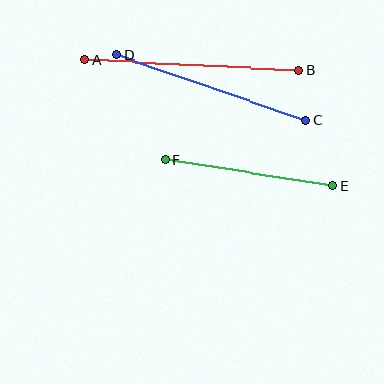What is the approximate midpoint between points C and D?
The midpoint is at approximately (211, 88) pixels.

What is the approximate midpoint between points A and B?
The midpoint is at approximately (192, 65) pixels.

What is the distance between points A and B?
The distance is approximately 214 pixels.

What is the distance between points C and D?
The distance is approximately 199 pixels.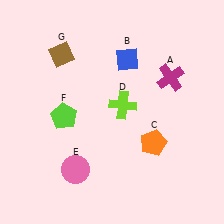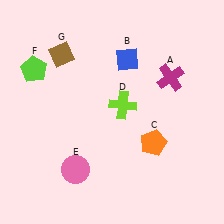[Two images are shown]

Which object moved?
The lime pentagon (F) moved up.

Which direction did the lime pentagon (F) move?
The lime pentagon (F) moved up.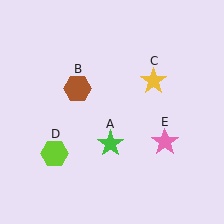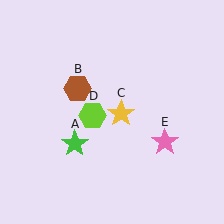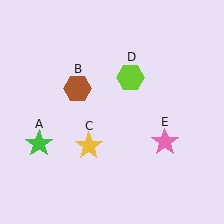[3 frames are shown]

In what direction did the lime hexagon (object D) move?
The lime hexagon (object D) moved up and to the right.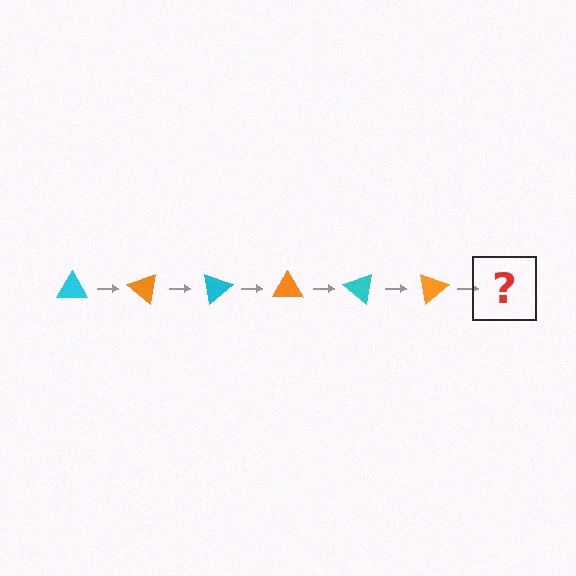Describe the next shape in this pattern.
It should be a cyan triangle, rotated 240 degrees from the start.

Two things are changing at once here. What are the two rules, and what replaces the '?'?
The two rules are that it rotates 40 degrees each step and the color cycles through cyan and orange. The '?' should be a cyan triangle, rotated 240 degrees from the start.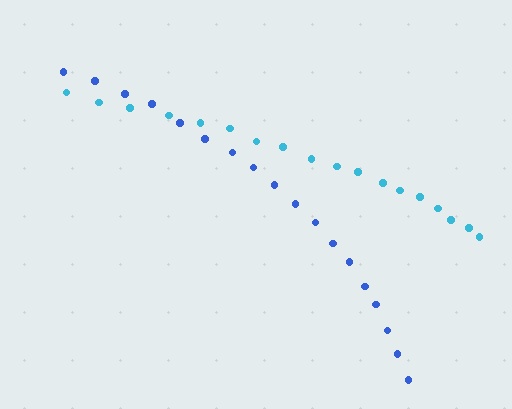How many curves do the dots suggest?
There are 2 distinct paths.